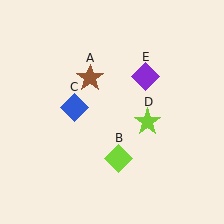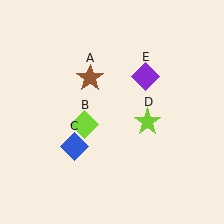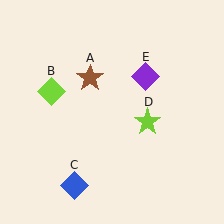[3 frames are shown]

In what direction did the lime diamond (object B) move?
The lime diamond (object B) moved up and to the left.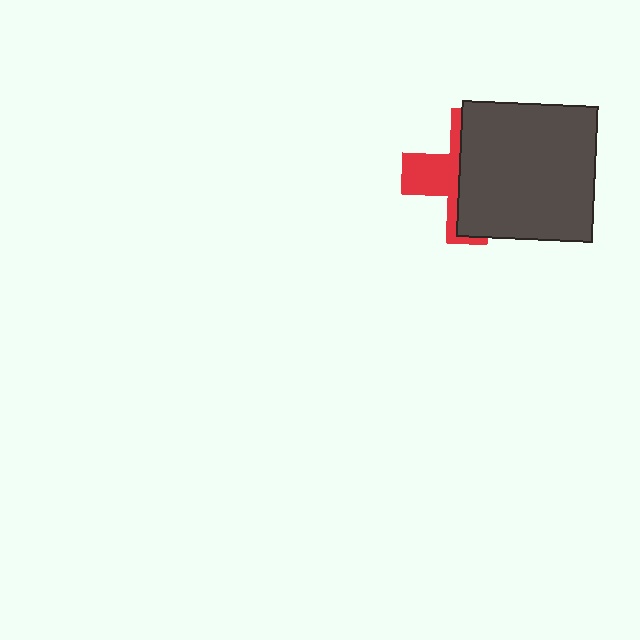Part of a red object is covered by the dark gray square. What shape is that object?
It is a cross.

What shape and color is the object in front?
The object in front is a dark gray square.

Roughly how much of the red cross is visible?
A small part of it is visible (roughly 36%).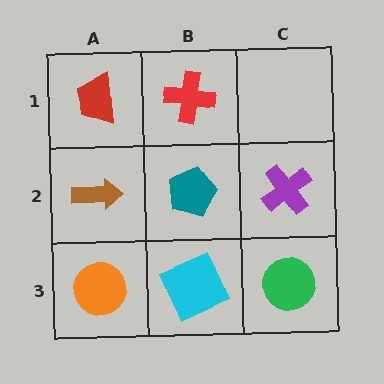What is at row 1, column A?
A red trapezoid.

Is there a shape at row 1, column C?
No, that cell is empty.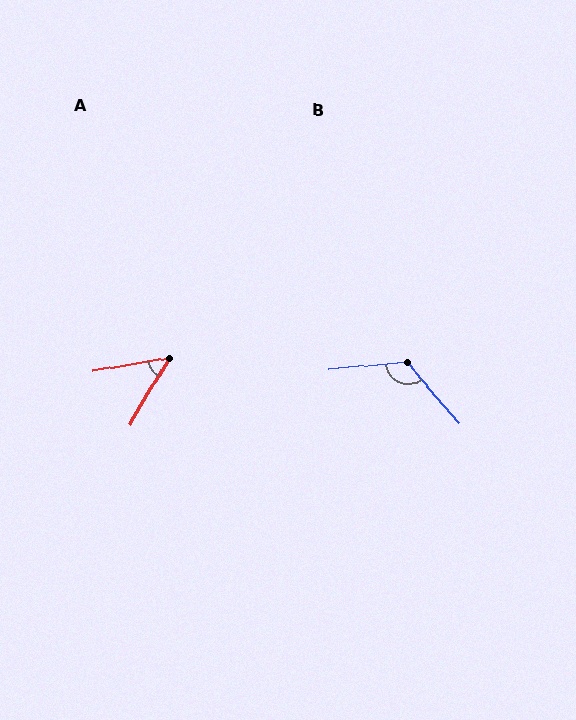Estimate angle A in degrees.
Approximately 49 degrees.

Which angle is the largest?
B, at approximately 125 degrees.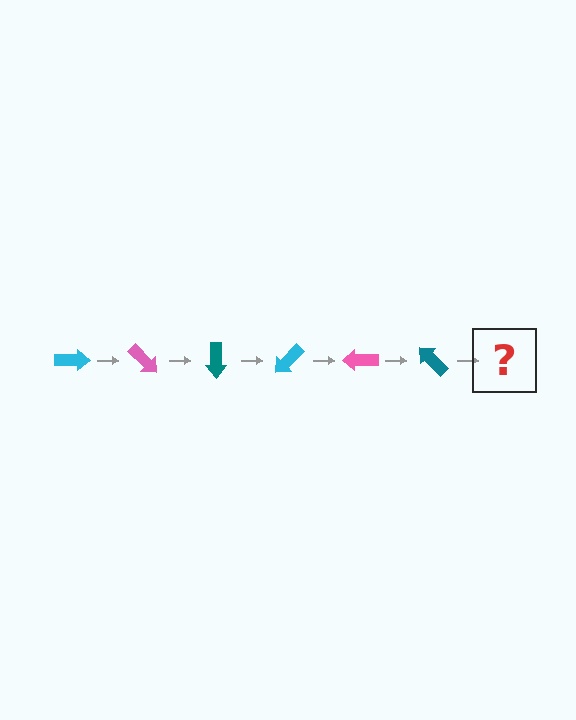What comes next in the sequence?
The next element should be a cyan arrow, rotated 270 degrees from the start.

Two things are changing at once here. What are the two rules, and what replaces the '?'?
The two rules are that it rotates 45 degrees each step and the color cycles through cyan, pink, and teal. The '?' should be a cyan arrow, rotated 270 degrees from the start.